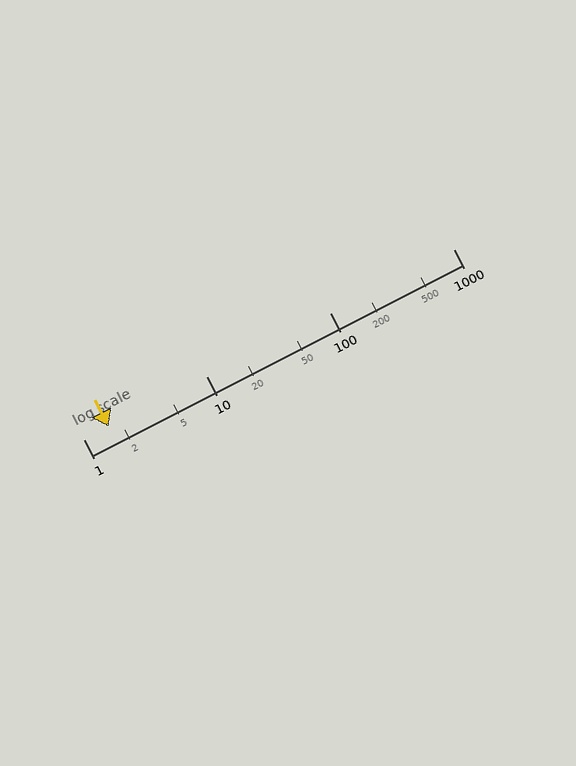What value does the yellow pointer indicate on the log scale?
The pointer indicates approximately 1.6.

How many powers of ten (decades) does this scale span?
The scale spans 3 decades, from 1 to 1000.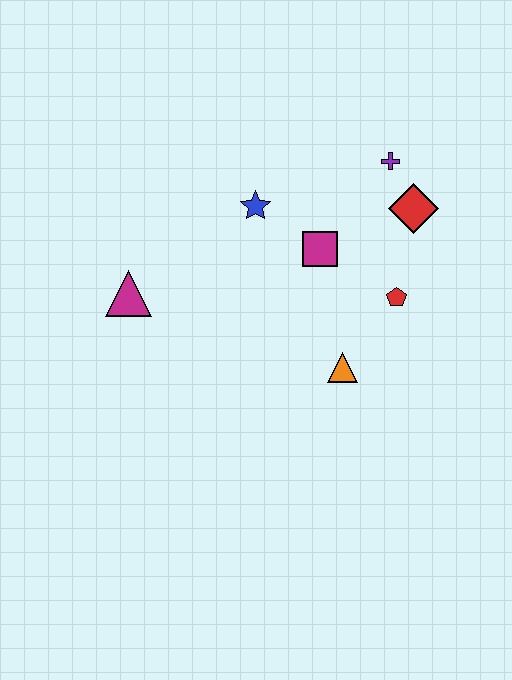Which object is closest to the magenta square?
The blue star is closest to the magenta square.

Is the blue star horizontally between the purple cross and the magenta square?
No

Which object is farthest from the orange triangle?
The magenta triangle is farthest from the orange triangle.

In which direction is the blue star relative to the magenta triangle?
The blue star is to the right of the magenta triangle.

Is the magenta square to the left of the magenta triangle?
No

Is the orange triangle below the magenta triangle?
Yes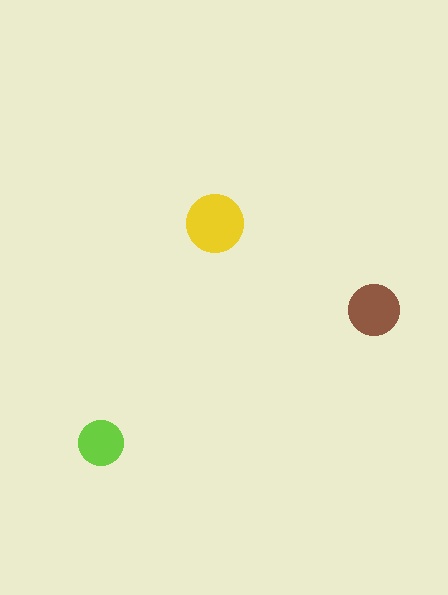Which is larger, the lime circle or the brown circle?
The brown one.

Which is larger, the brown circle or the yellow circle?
The yellow one.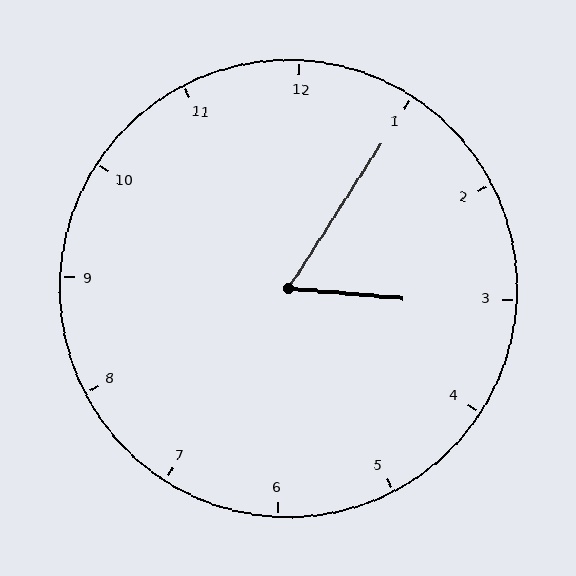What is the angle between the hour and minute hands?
Approximately 62 degrees.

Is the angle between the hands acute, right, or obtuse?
It is acute.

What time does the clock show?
3:05.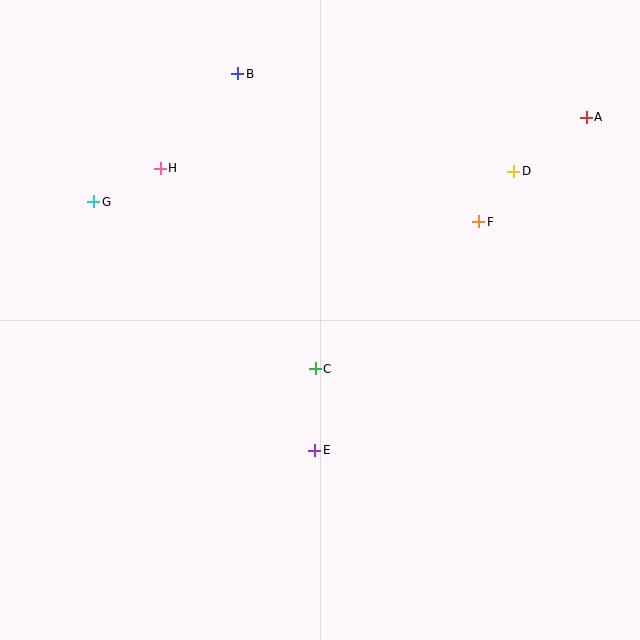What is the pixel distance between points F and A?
The distance between F and A is 150 pixels.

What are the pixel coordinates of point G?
Point G is at (94, 202).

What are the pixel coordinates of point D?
Point D is at (514, 171).